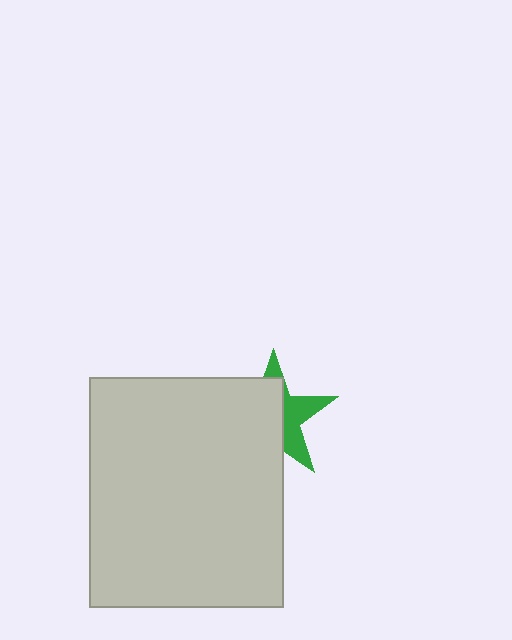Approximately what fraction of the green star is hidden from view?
Roughly 60% of the green star is hidden behind the light gray rectangle.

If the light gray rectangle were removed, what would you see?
You would see the complete green star.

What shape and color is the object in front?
The object in front is a light gray rectangle.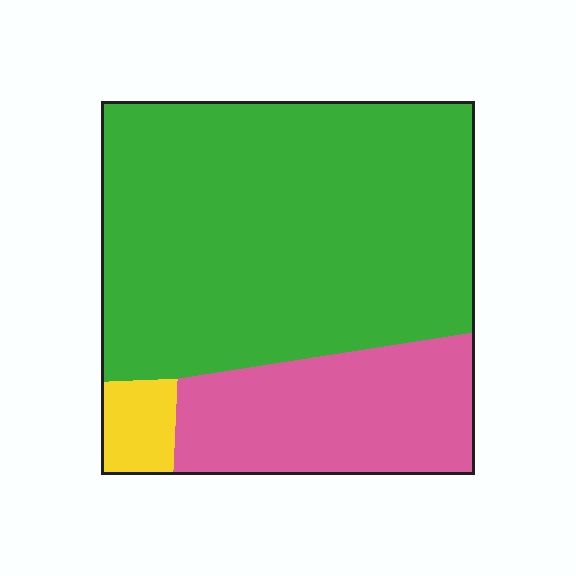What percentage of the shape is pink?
Pink takes up about one quarter (1/4) of the shape.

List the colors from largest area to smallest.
From largest to smallest: green, pink, yellow.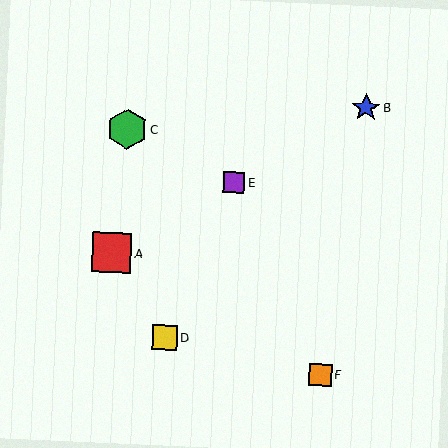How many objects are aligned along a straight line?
3 objects (A, B, E) are aligned along a straight line.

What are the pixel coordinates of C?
Object C is at (127, 129).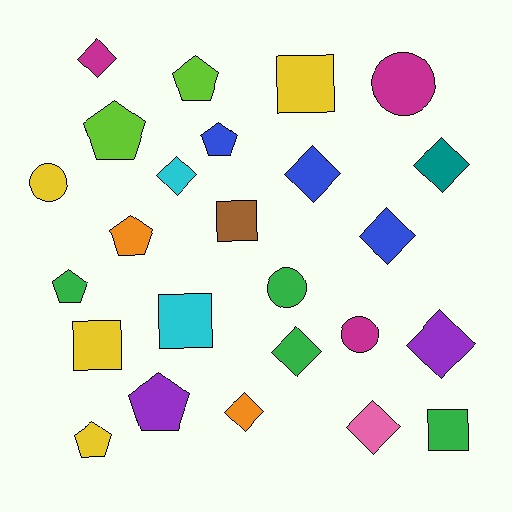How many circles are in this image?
There are 4 circles.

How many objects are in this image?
There are 25 objects.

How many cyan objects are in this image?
There are 2 cyan objects.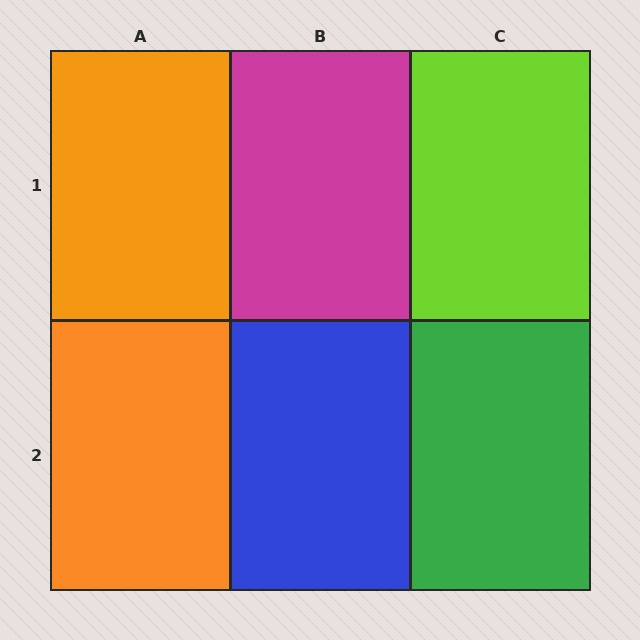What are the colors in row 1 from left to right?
Orange, magenta, lime.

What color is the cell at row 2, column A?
Orange.